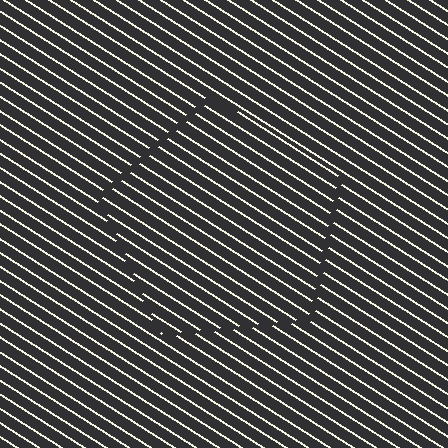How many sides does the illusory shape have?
5 sides — the line-ends trace a pentagon.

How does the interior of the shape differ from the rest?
The interior of the shape contains the same grating, shifted by half a period — the contour is defined by the phase discontinuity where line-ends from the inner and outer gratings abut.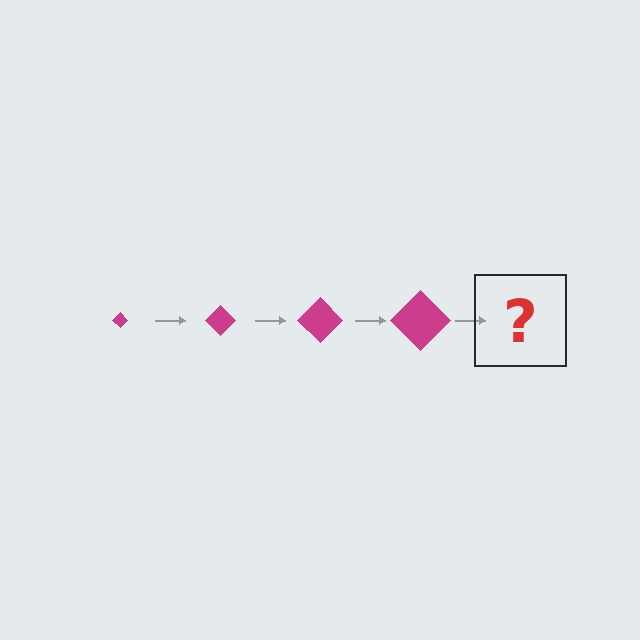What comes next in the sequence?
The next element should be a magenta diamond, larger than the previous one.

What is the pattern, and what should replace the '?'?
The pattern is that the diamond gets progressively larger each step. The '?' should be a magenta diamond, larger than the previous one.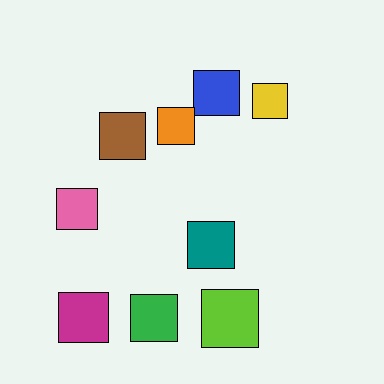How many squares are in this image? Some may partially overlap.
There are 9 squares.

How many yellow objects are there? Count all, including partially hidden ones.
There is 1 yellow object.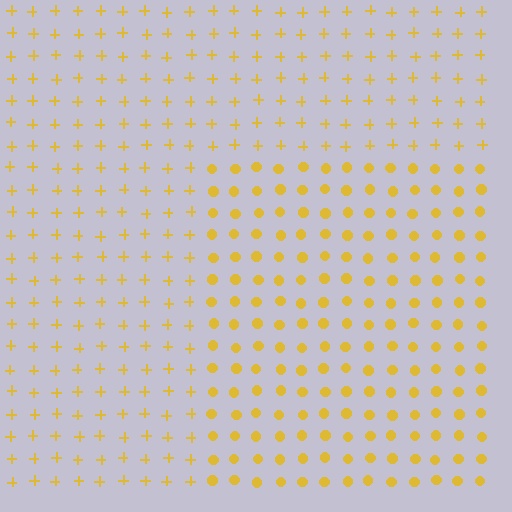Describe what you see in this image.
The image is filled with small yellow elements arranged in a uniform grid. A rectangle-shaped region contains circles, while the surrounding area contains plus signs. The boundary is defined purely by the change in element shape.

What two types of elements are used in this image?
The image uses circles inside the rectangle region and plus signs outside it.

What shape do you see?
I see a rectangle.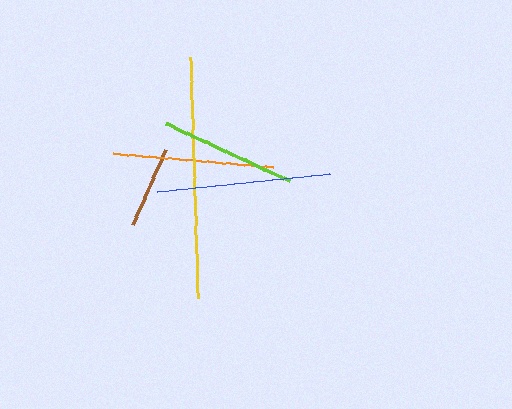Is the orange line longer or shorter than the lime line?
The orange line is longer than the lime line.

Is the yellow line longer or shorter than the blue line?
The yellow line is longer than the blue line.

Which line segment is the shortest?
The brown line is the shortest at approximately 83 pixels.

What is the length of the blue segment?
The blue segment is approximately 173 pixels long.